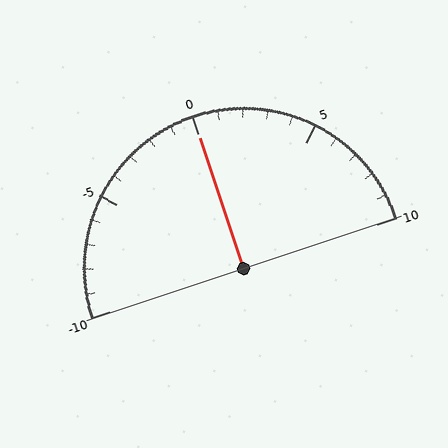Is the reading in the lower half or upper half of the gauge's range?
The reading is in the upper half of the range (-10 to 10).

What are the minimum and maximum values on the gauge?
The gauge ranges from -10 to 10.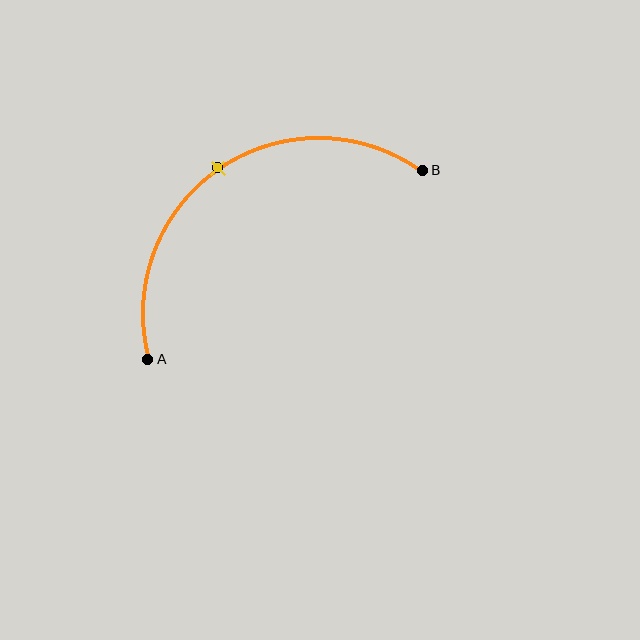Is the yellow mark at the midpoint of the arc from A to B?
Yes. The yellow mark lies on the arc at equal arc-length from both A and B — it is the arc midpoint.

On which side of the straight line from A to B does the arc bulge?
The arc bulges above and to the left of the straight line connecting A and B.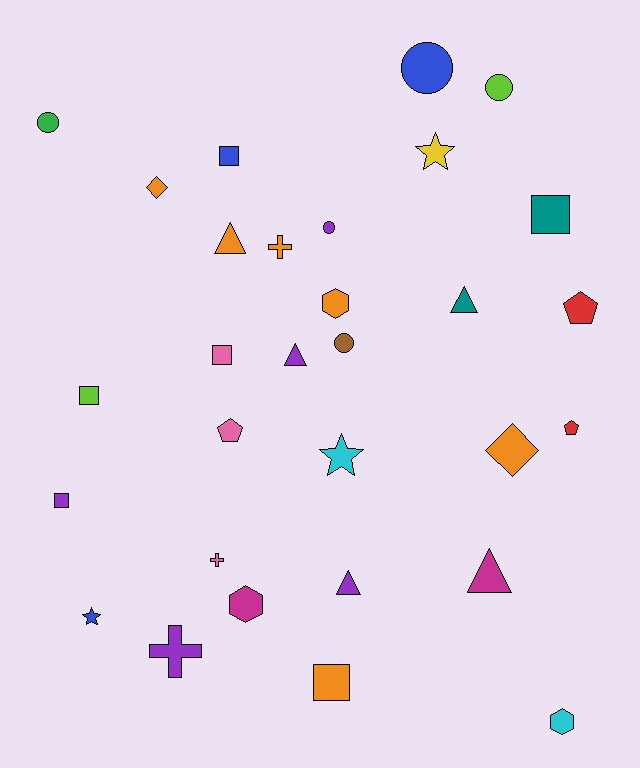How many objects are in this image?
There are 30 objects.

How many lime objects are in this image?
There are 2 lime objects.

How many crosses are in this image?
There are 3 crosses.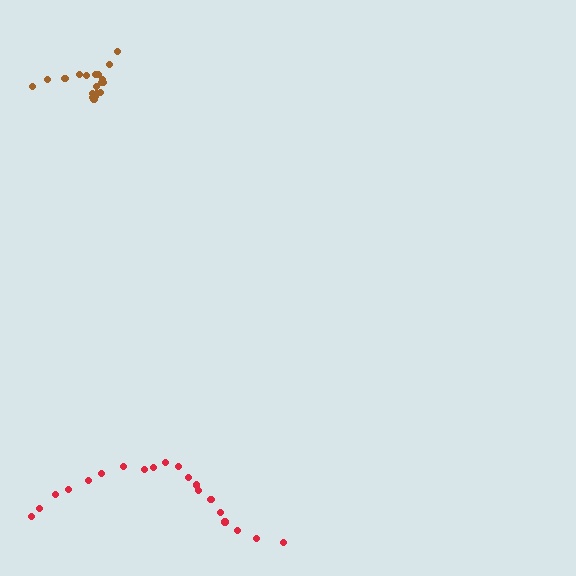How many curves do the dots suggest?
There are 2 distinct paths.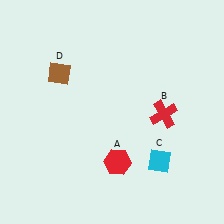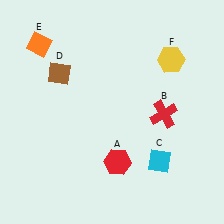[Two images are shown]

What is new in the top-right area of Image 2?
A yellow hexagon (F) was added in the top-right area of Image 2.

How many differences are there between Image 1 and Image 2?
There are 2 differences between the two images.